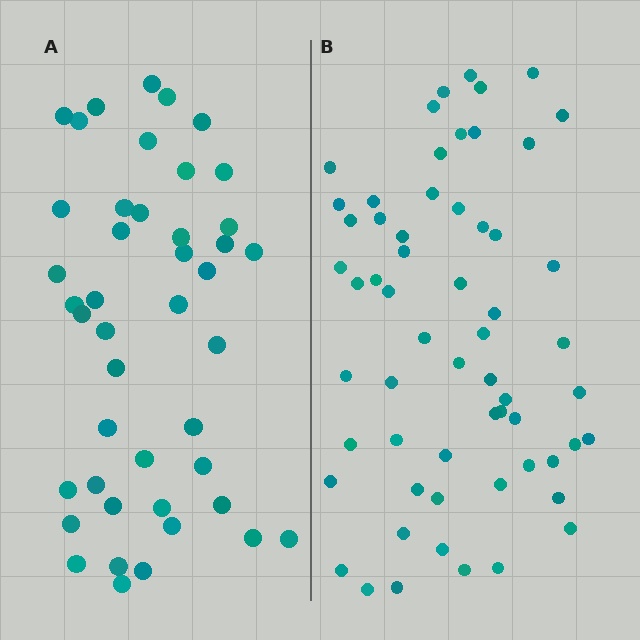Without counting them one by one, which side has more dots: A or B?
Region B (the right region) has more dots.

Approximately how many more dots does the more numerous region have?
Region B has approximately 15 more dots than region A.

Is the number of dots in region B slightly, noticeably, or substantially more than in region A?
Region B has noticeably more, but not dramatically so. The ratio is roughly 1.4 to 1.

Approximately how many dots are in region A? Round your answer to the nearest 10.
About 40 dots. (The exact count is 44, which rounds to 40.)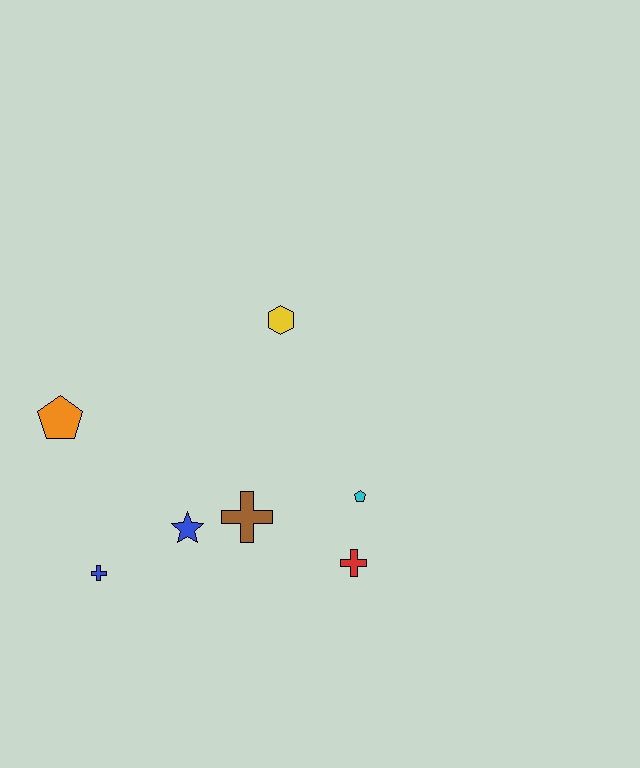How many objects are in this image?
There are 7 objects.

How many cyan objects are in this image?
There is 1 cyan object.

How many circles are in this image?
There are no circles.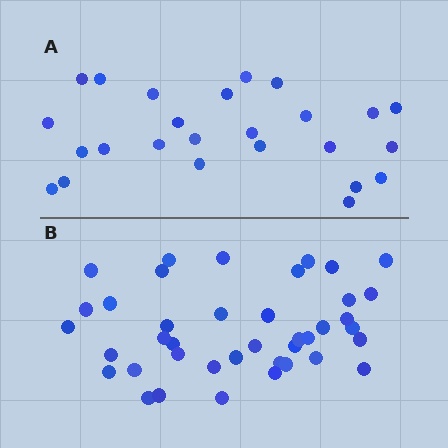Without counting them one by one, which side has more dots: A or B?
Region B (the bottom region) has more dots.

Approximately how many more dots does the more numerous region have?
Region B has approximately 15 more dots than region A.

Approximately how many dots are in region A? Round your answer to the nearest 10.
About 20 dots. (The exact count is 25, which rounds to 20.)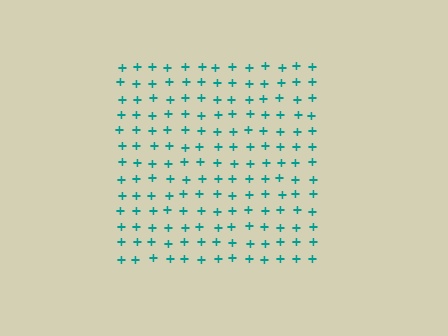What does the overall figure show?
The overall figure shows a square.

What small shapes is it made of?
It is made of small plus signs.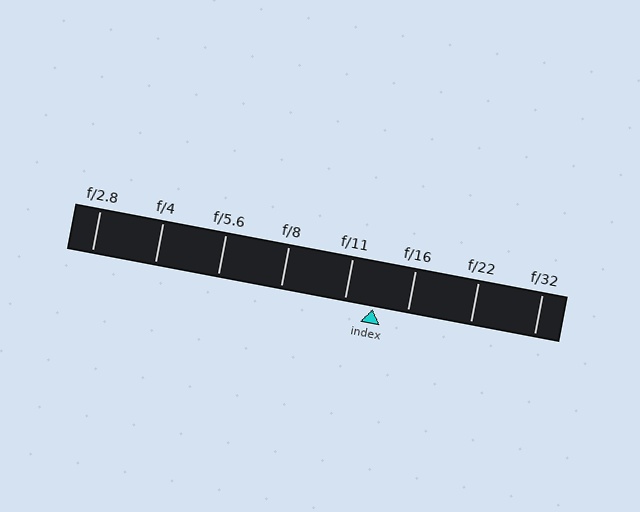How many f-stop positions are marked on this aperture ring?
There are 8 f-stop positions marked.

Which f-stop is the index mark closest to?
The index mark is closest to f/11.